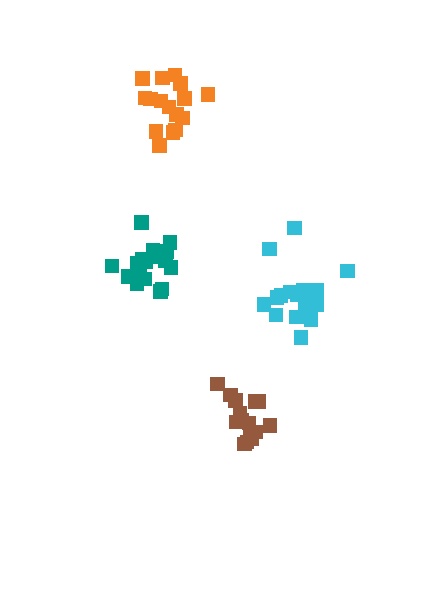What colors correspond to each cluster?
The clusters are colored: teal, brown, orange, cyan.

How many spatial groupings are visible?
There are 4 spatial groupings.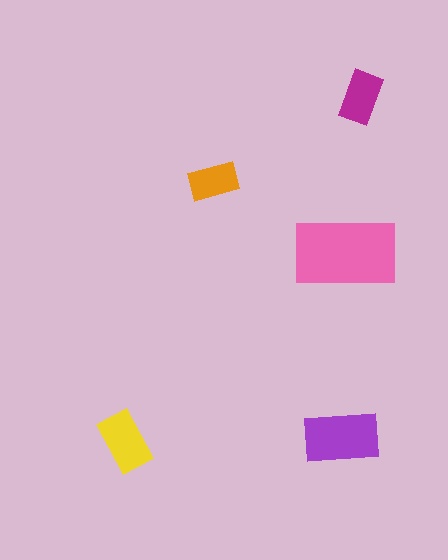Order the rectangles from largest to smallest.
the pink one, the purple one, the yellow one, the magenta one, the orange one.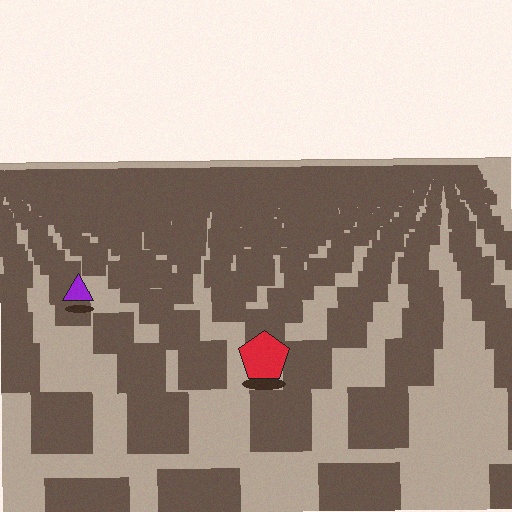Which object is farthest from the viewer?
The purple triangle is farthest from the viewer. It appears smaller and the ground texture around it is denser.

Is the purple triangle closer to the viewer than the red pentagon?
No. The red pentagon is closer — you can tell from the texture gradient: the ground texture is coarser near it.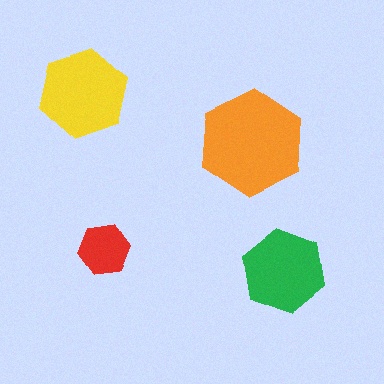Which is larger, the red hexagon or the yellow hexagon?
The yellow one.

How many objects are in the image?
There are 4 objects in the image.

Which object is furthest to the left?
The yellow hexagon is leftmost.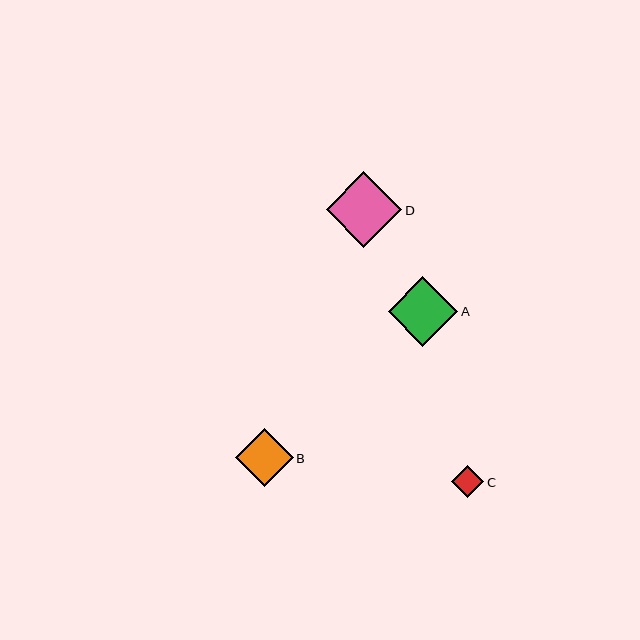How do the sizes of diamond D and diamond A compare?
Diamond D and diamond A are approximately the same size.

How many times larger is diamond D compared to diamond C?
Diamond D is approximately 2.4 times the size of diamond C.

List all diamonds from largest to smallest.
From largest to smallest: D, A, B, C.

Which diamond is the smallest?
Diamond C is the smallest with a size of approximately 32 pixels.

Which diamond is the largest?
Diamond D is the largest with a size of approximately 76 pixels.